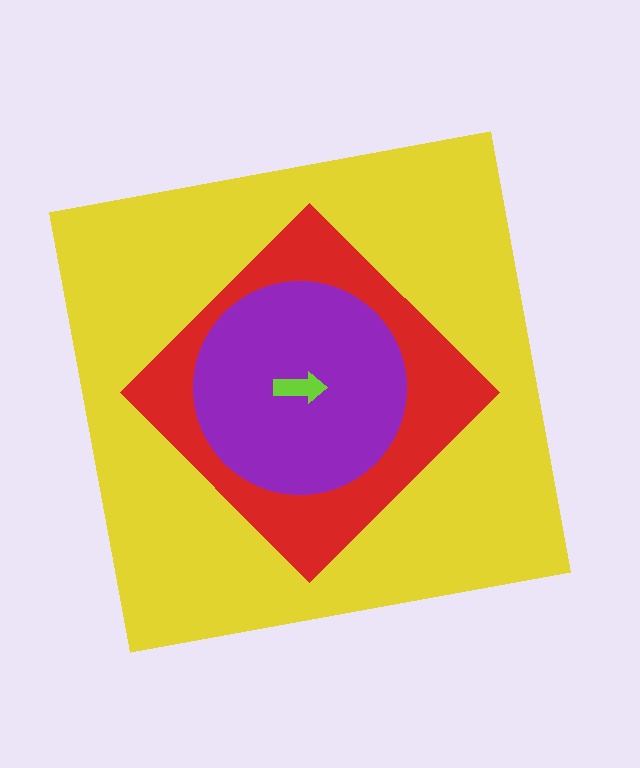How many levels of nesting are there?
4.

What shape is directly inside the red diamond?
The purple circle.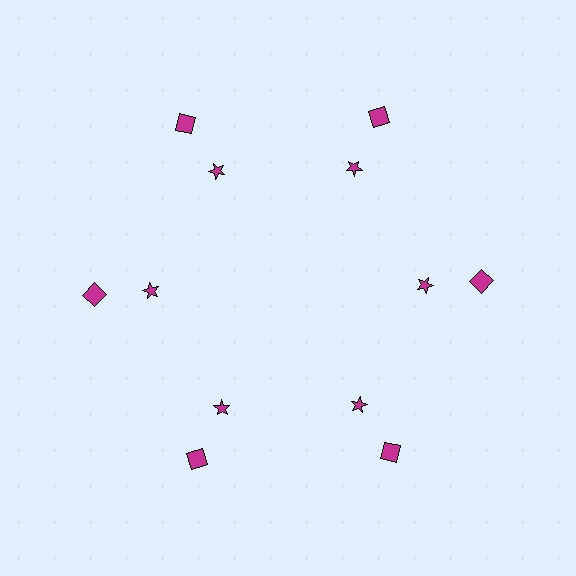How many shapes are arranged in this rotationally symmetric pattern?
There are 12 shapes, arranged in 6 groups of 2.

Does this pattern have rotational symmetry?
Yes, this pattern has 6-fold rotational symmetry. It looks the same after rotating 60 degrees around the center.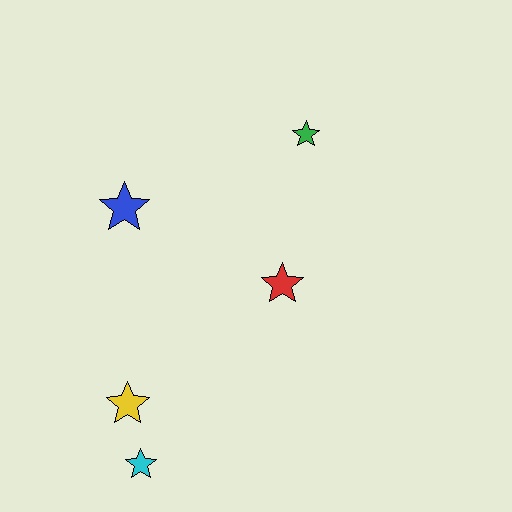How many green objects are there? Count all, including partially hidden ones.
There is 1 green object.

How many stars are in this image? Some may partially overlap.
There are 5 stars.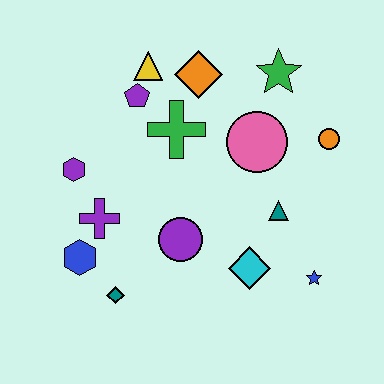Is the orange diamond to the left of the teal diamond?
No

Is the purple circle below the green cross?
Yes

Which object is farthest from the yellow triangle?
The blue star is farthest from the yellow triangle.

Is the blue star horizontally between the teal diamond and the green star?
No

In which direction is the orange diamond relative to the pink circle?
The orange diamond is above the pink circle.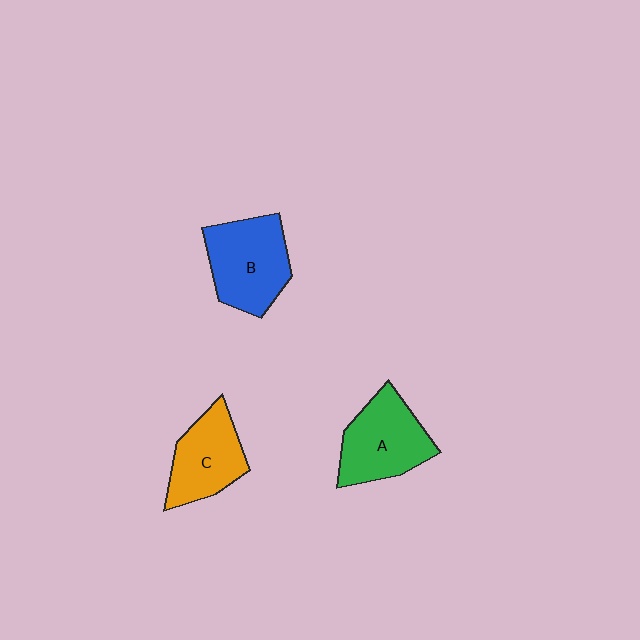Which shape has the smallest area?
Shape C (orange).